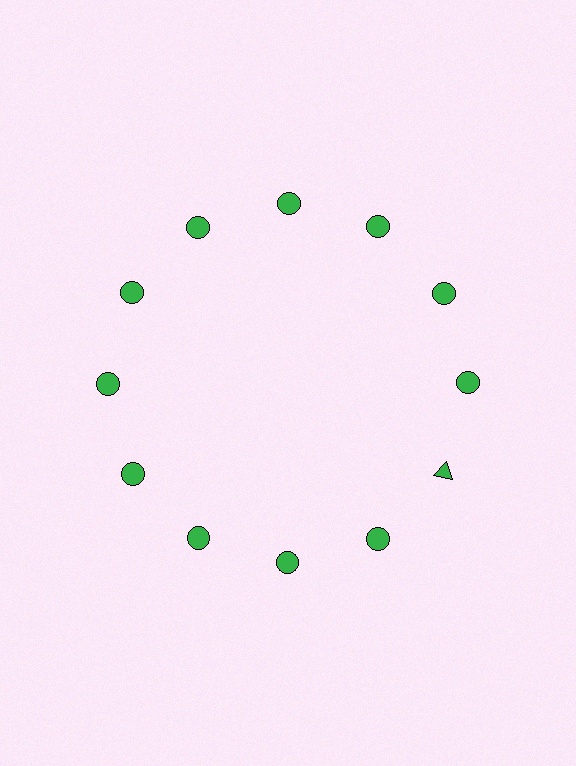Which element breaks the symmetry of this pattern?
The green triangle at roughly the 4 o'clock position breaks the symmetry. All other shapes are green circles.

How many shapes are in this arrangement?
There are 12 shapes arranged in a ring pattern.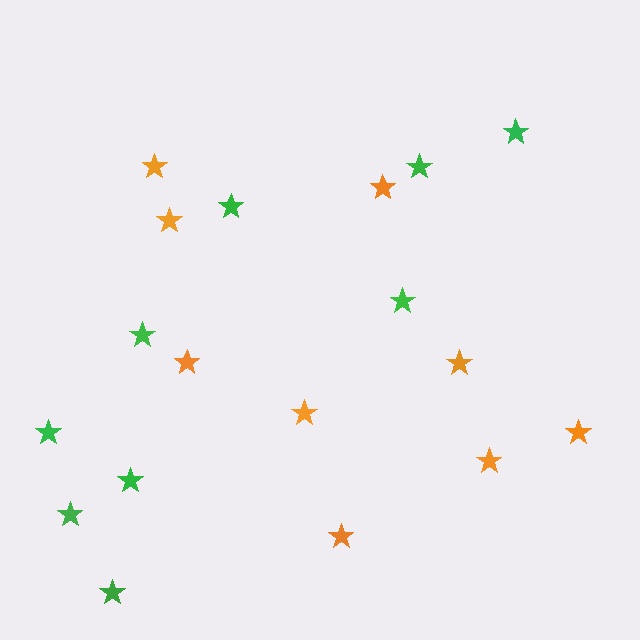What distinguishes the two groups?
There are 2 groups: one group of orange stars (9) and one group of green stars (9).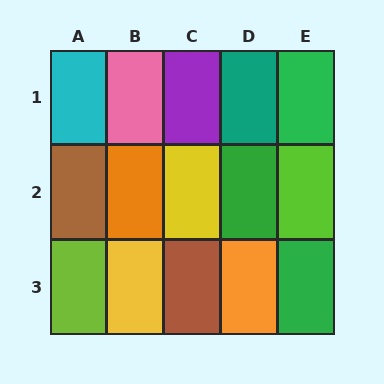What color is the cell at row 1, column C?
Purple.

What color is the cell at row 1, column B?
Pink.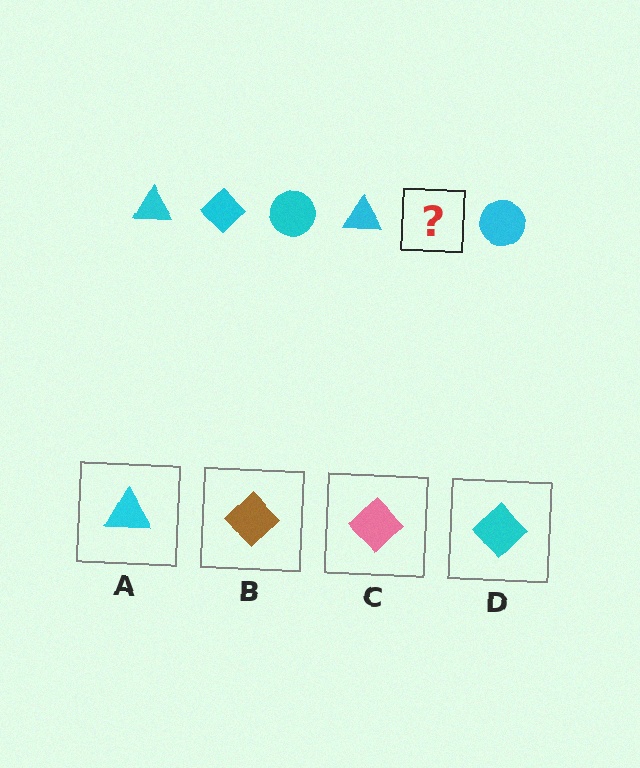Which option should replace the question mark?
Option D.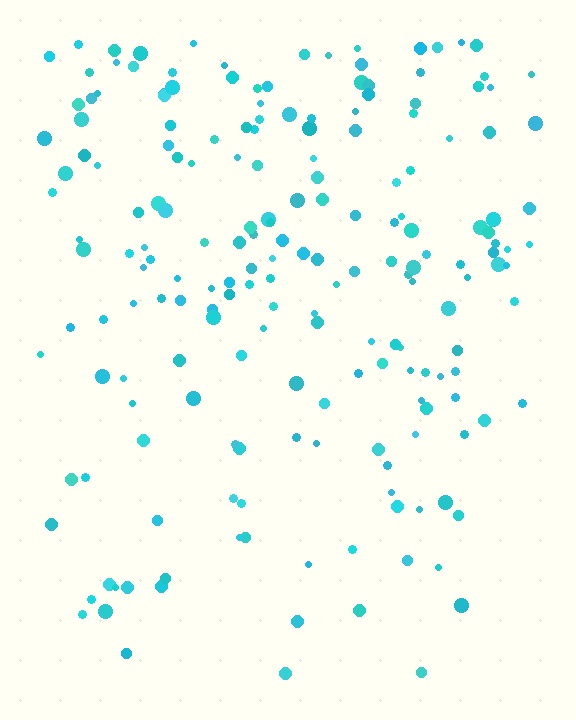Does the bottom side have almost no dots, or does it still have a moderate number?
Still a moderate number, just noticeably fewer than the top.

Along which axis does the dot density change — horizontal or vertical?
Vertical.